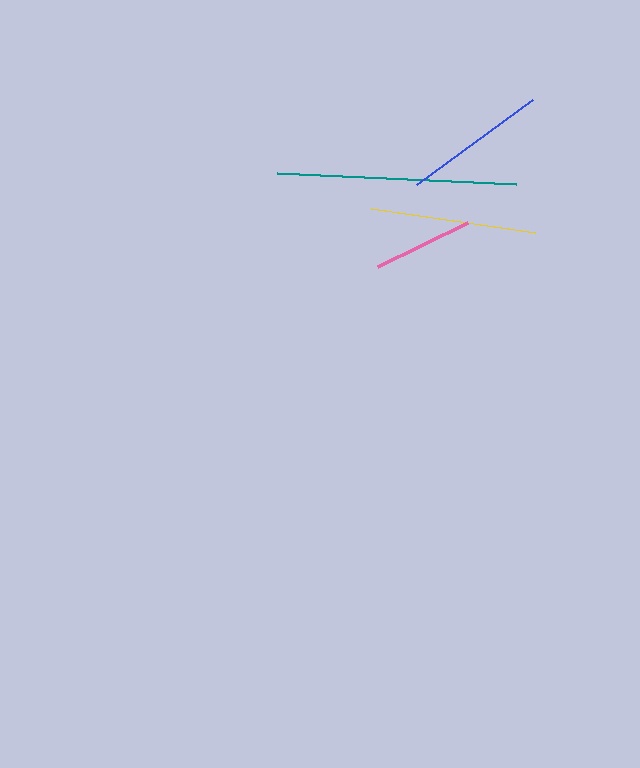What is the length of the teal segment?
The teal segment is approximately 239 pixels long.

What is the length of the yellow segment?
The yellow segment is approximately 166 pixels long.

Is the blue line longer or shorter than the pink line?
The blue line is longer than the pink line.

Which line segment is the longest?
The teal line is the longest at approximately 239 pixels.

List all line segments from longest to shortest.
From longest to shortest: teal, yellow, blue, pink.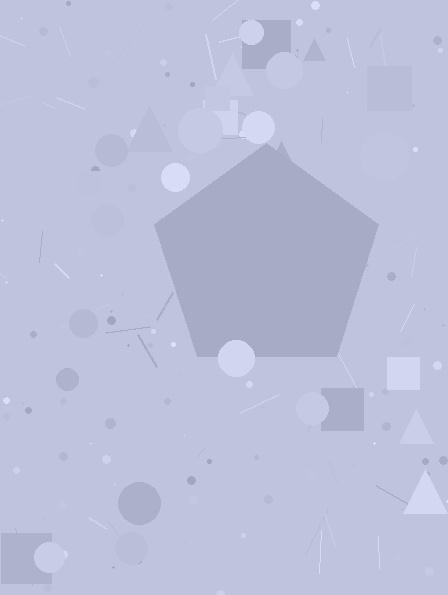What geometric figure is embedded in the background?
A pentagon is embedded in the background.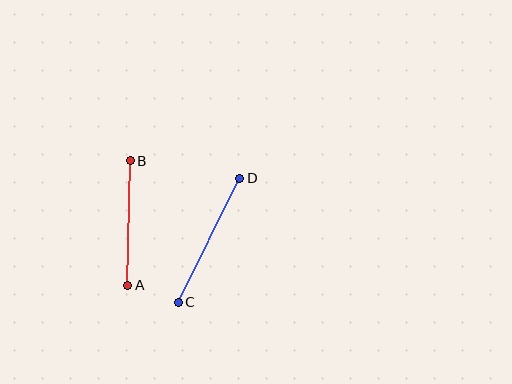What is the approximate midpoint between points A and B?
The midpoint is at approximately (129, 223) pixels.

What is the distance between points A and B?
The distance is approximately 125 pixels.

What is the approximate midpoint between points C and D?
The midpoint is at approximately (209, 240) pixels.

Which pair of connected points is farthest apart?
Points C and D are farthest apart.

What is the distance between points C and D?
The distance is approximately 138 pixels.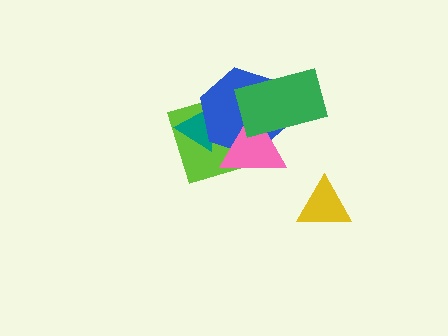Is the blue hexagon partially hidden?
Yes, it is partially covered by another shape.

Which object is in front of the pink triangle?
The green rectangle is in front of the pink triangle.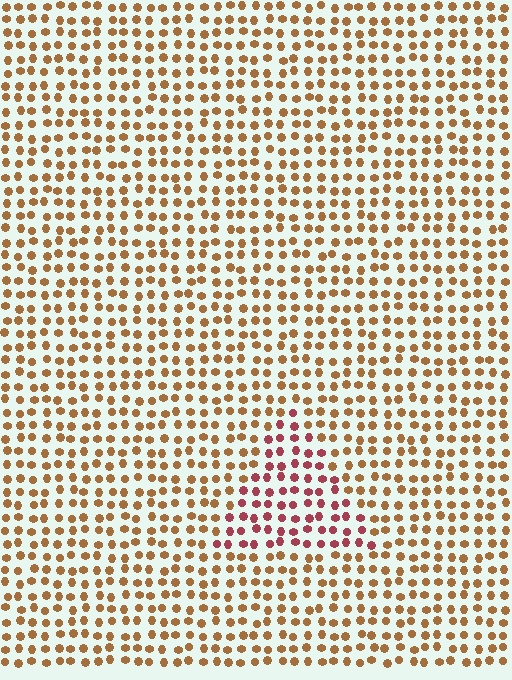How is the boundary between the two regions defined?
The boundary is defined purely by a slight shift in hue (about 41 degrees). Spacing, size, and orientation are identical on both sides.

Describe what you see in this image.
The image is filled with small brown elements in a uniform arrangement. A triangle-shaped region is visible where the elements are tinted to a slightly different hue, forming a subtle color boundary.